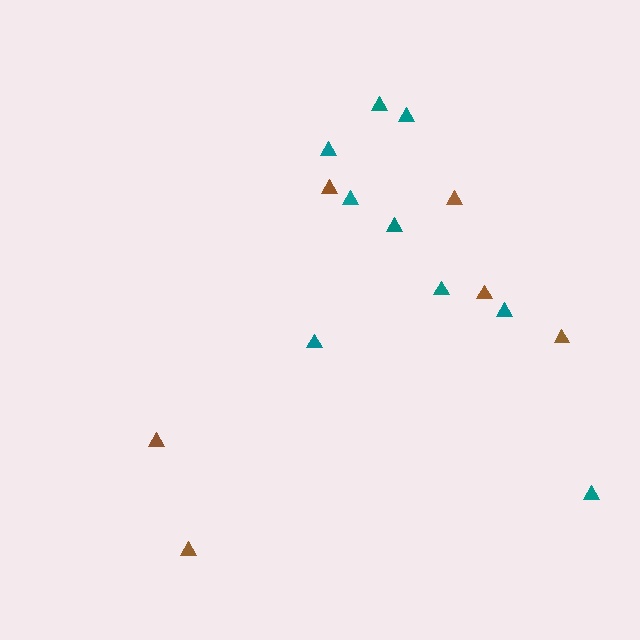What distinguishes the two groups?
There are 2 groups: one group of brown triangles (6) and one group of teal triangles (9).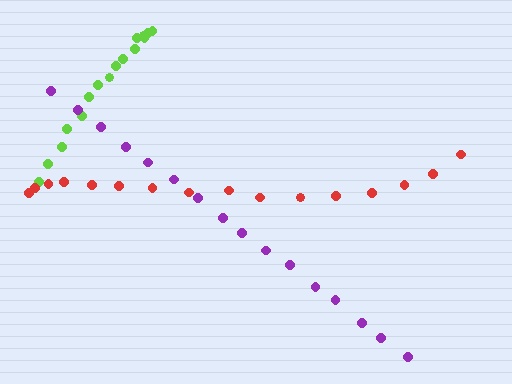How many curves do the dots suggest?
There are 3 distinct paths.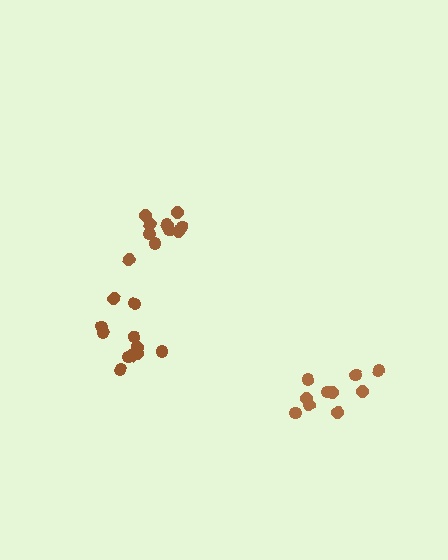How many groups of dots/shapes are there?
There are 3 groups.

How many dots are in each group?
Group 1: 11 dots, Group 2: 10 dots, Group 3: 11 dots (32 total).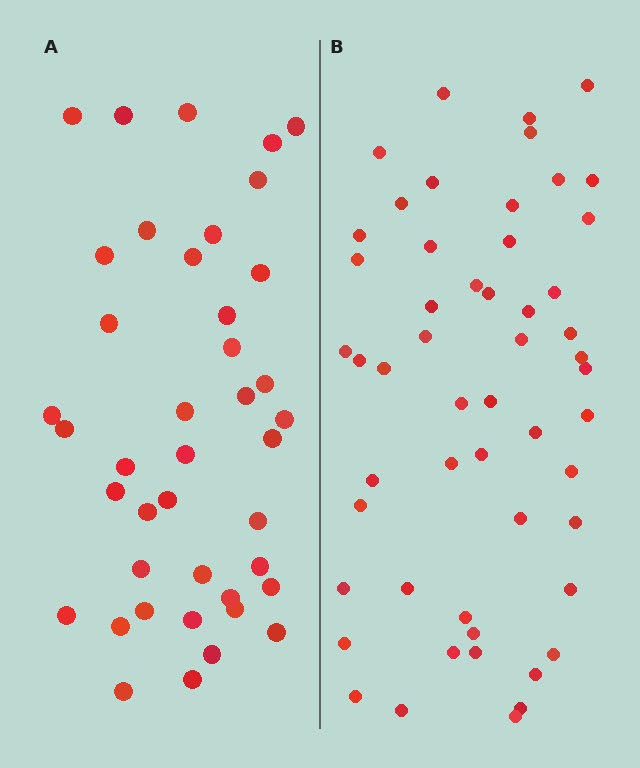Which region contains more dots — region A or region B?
Region B (the right region) has more dots.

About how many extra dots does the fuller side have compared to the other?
Region B has roughly 12 or so more dots than region A.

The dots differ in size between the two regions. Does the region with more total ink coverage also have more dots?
No. Region A has more total ink coverage because its dots are larger, but region B actually contains more individual dots. Total area can be misleading — the number of items is what matters here.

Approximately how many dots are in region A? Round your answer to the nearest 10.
About 40 dots. (The exact count is 41, which rounds to 40.)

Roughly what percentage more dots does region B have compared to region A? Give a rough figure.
About 30% more.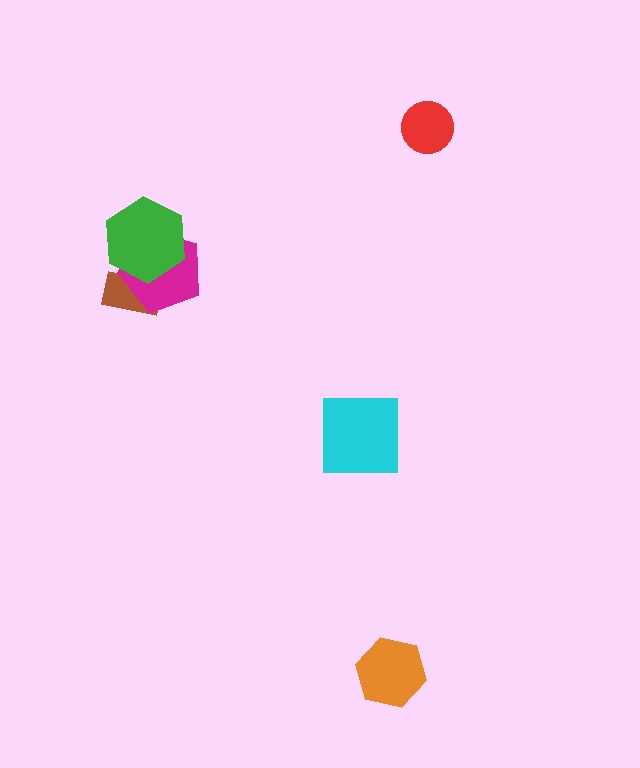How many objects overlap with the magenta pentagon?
2 objects overlap with the magenta pentagon.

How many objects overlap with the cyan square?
0 objects overlap with the cyan square.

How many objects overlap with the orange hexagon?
0 objects overlap with the orange hexagon.